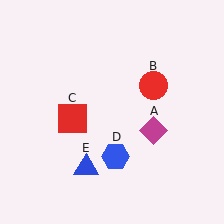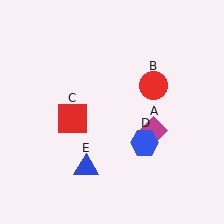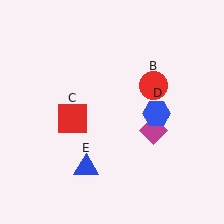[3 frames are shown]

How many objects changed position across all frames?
1 object changed position: blue hexagon (object D).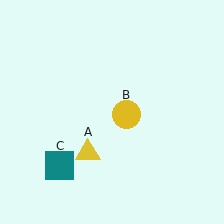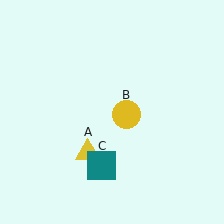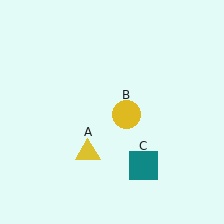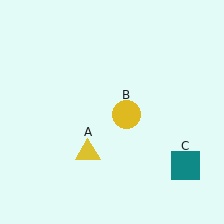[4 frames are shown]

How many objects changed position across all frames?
1 object changed position: teal square (object C).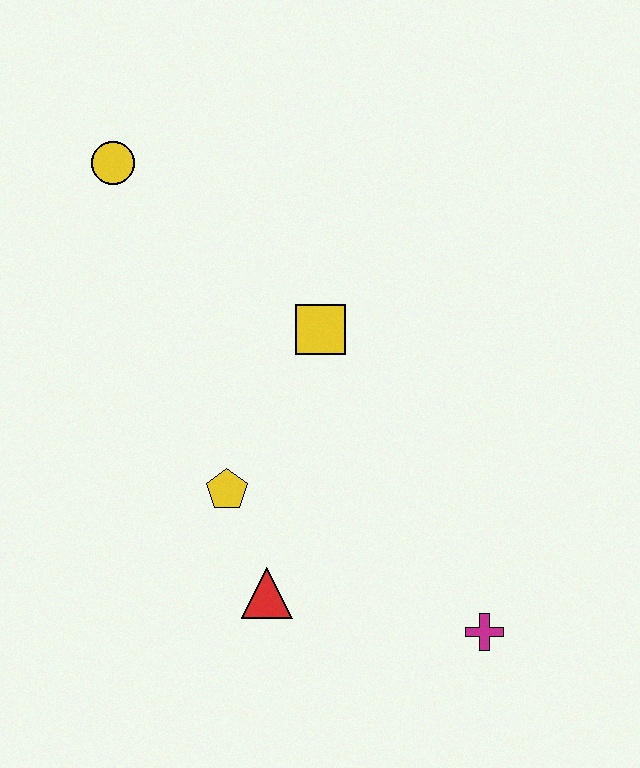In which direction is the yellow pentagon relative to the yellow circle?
The yellow pentagon is below the yellow circle.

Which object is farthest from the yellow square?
The magenta cross is farthest from the yellow square.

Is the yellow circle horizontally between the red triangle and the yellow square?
No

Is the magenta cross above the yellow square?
No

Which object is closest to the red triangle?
The yellow pentagon is closest to the red triangle.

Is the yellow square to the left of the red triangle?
No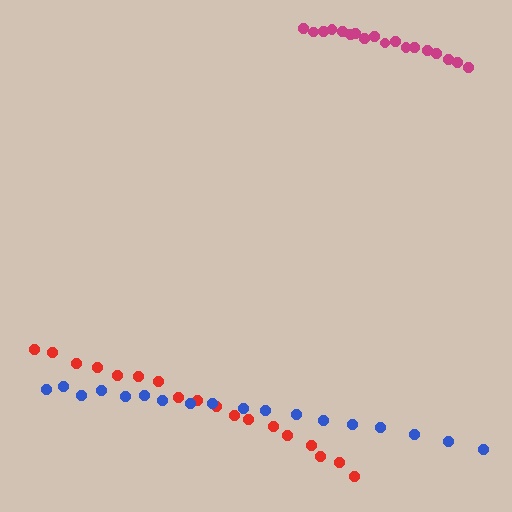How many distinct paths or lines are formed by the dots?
There are 3 distinct paths.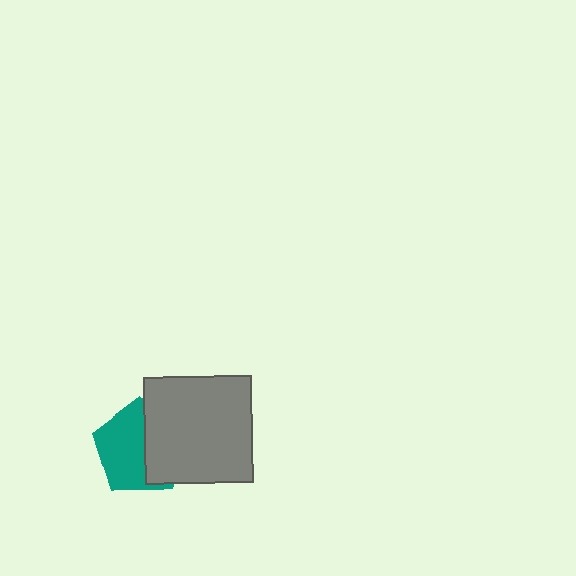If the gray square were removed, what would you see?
You would see the complete teal pentagon.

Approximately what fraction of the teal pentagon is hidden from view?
Roughly 42% of the teal pentagon is hidden behind the gray square.